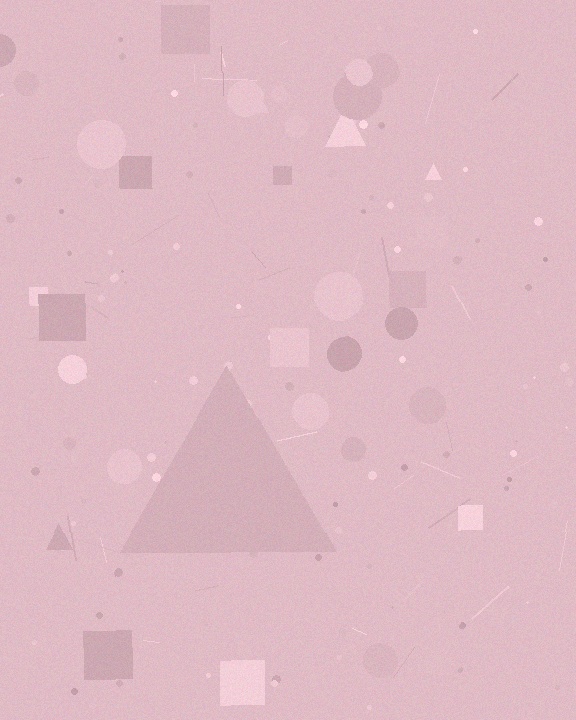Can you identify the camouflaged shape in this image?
The camouflaged shape is a triangle.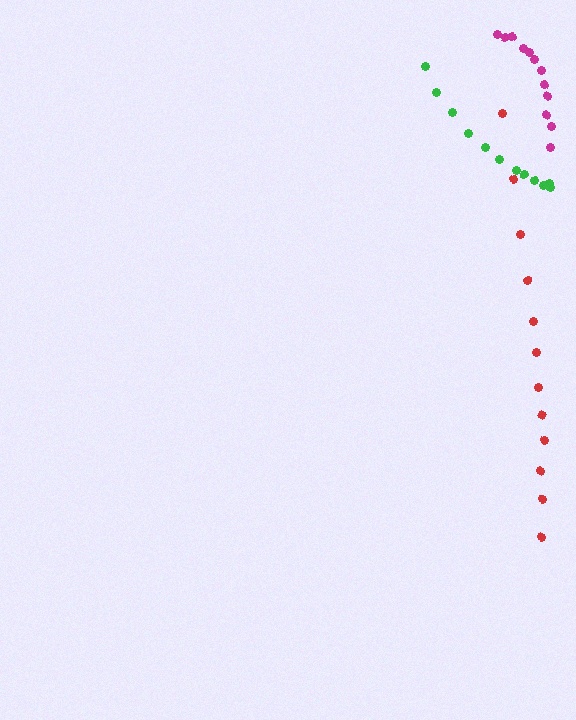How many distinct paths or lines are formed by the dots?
There are 3 distinct paths.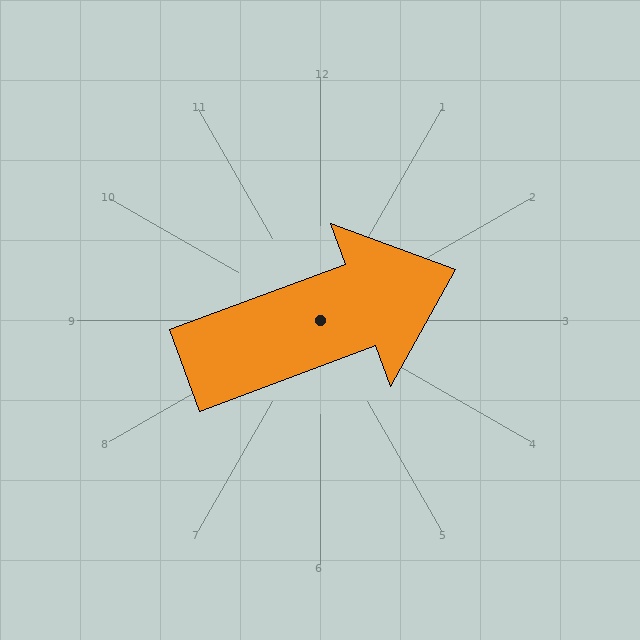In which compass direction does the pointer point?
East.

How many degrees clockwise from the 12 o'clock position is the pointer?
Approximately 70 degrees.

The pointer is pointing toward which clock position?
Roughly 2 o'clock.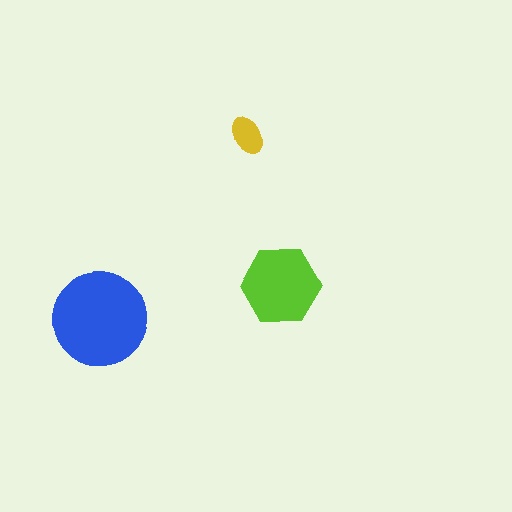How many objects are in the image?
There are 3 objects in the image.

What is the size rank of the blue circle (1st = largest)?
1st.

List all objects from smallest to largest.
The yellow ellipse, the lime hexagon, the blue circle.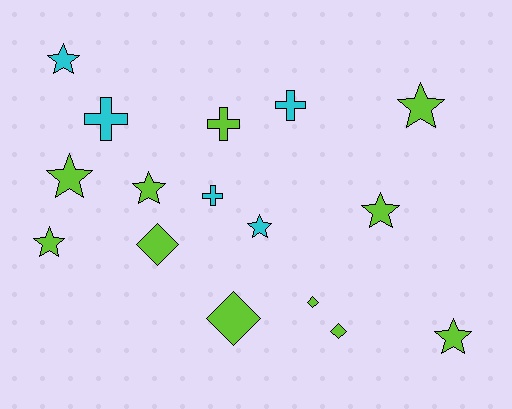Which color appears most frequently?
Lime, with 11 objects.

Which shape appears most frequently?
Star, with 8 objects.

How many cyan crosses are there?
There are 3 cyan crosses.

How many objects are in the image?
There are 16 objects.